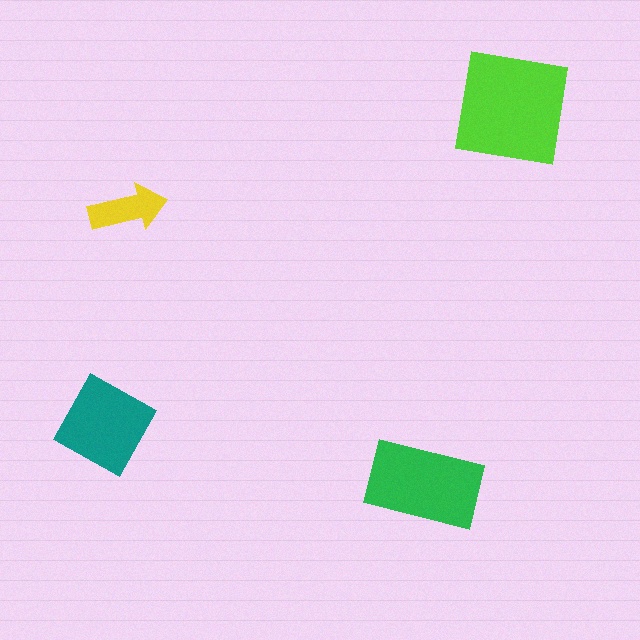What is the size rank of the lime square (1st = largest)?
1st.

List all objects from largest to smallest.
The lime square, the green rectangle, the teal diamond, the yellow arrow.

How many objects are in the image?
There are 4 objects in the image.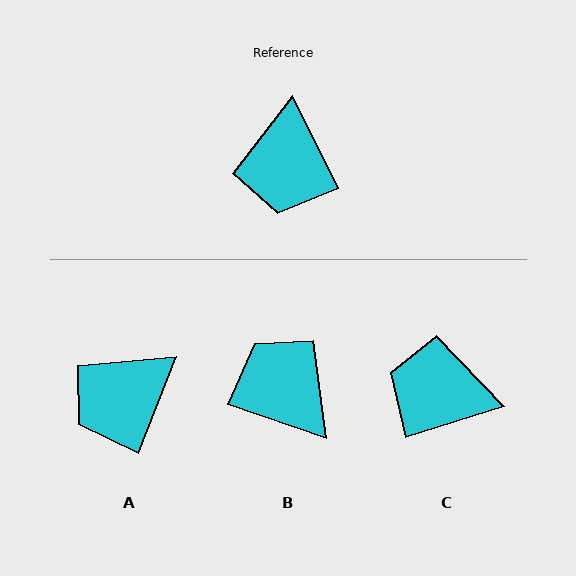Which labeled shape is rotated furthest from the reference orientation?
B, about 135 degrees away.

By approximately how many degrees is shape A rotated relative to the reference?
Approximately 47 degrees clockwise.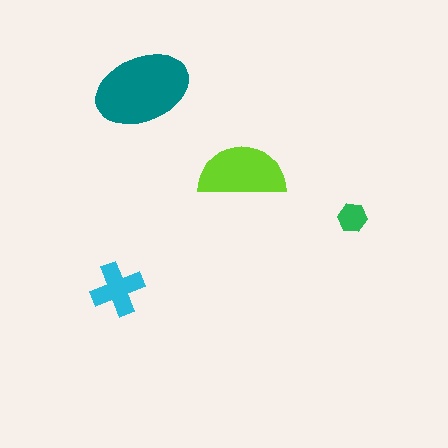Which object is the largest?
The teal ellipse.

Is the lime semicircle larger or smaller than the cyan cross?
Larger.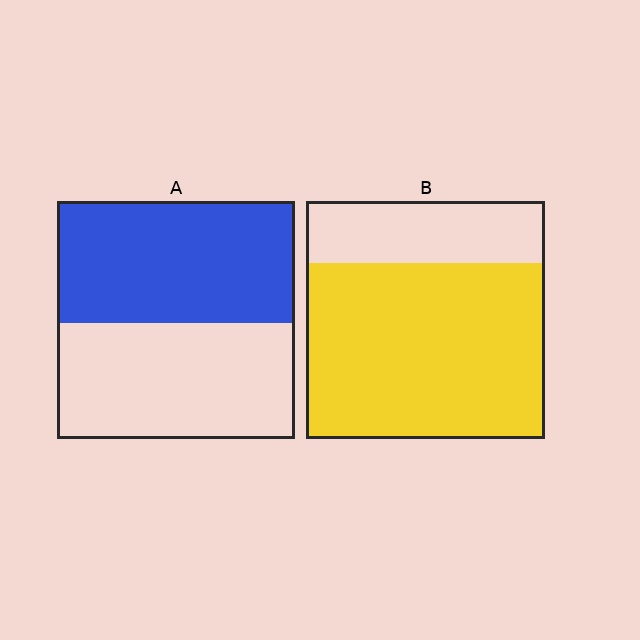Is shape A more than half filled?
Roughly half.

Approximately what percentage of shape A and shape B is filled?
A is approximately 50% and B is approximately 75%.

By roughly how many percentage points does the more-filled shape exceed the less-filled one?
By roughly 25 percentage points (B over A).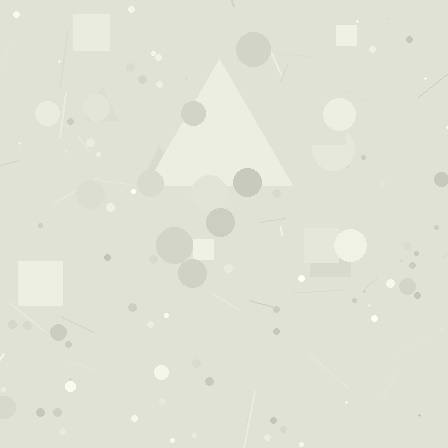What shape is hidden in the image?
A triangle is hidden in the image.